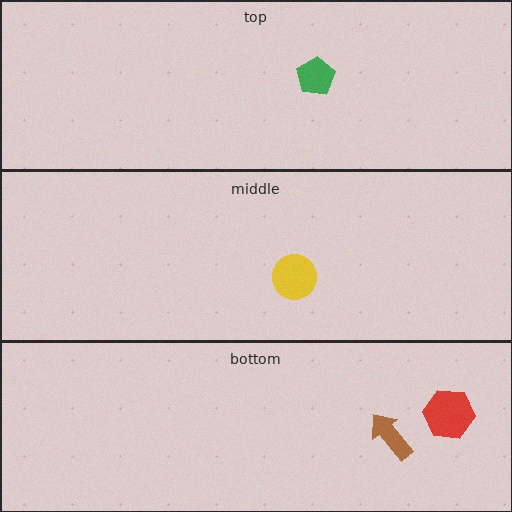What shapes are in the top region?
The green pentagon.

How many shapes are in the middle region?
1.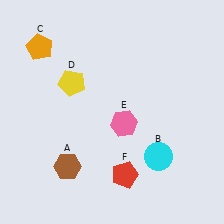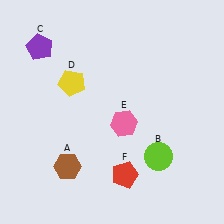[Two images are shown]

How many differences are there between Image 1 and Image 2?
There are 2 differences between the two images.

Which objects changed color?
B changed from cyan to lime. C changed from orange to purple.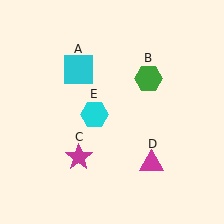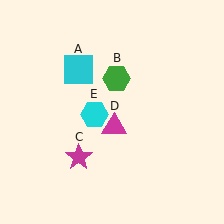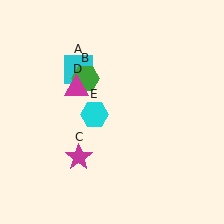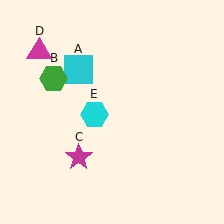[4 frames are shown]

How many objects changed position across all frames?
2 objects changed position: green hexagon (object B), magenta triangle (object D).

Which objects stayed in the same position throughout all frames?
Cyan square (object A) and magenta star (object C) and cyan hexagon (object E) remained stationary.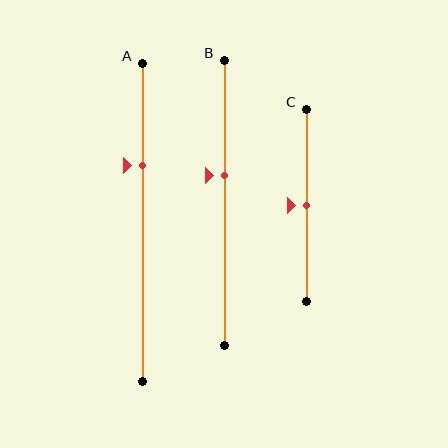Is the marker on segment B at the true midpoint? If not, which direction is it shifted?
No, the marker on segment B is shifted upward by about 10% of the segment length.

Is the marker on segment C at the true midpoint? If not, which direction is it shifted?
Yes, the marker on segment C is at the true midpoint.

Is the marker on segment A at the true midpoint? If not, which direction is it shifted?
No, the marker on segment A is shifted upward by about 18% of the segment length.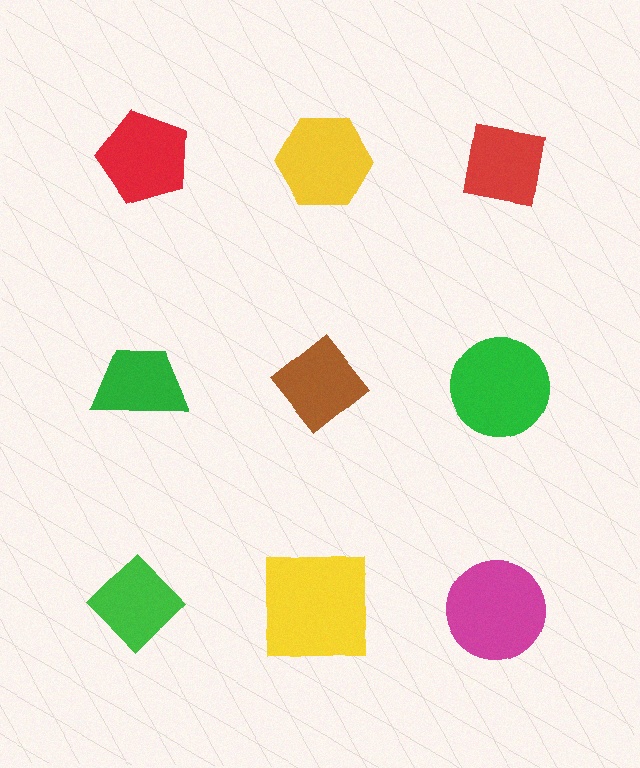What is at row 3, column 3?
A magenta circle.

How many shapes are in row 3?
3 shapes.